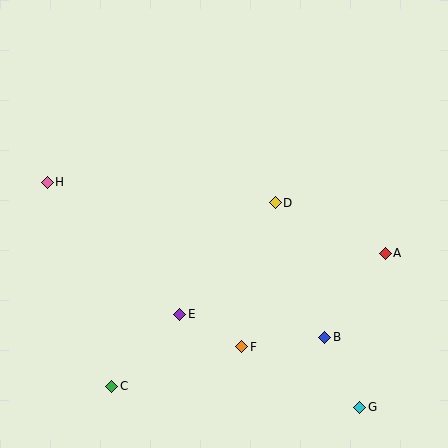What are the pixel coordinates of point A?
Point A is at (385, 253).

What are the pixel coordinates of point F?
Point F is at (241, 347).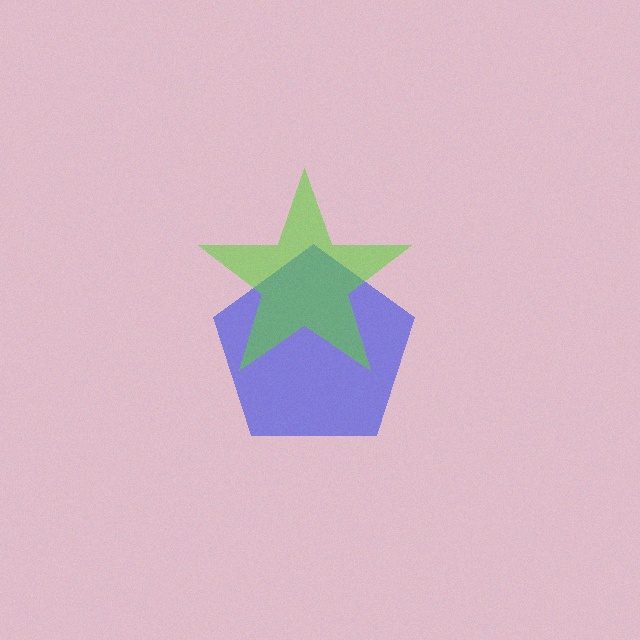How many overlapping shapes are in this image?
There are 2 overlapping shapes in the image.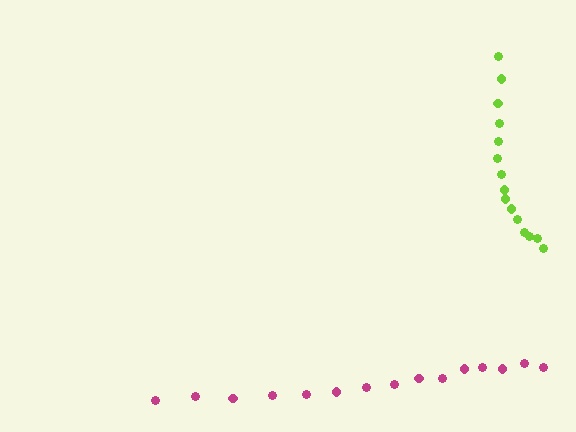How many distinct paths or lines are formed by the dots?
There are 2 distinct paths.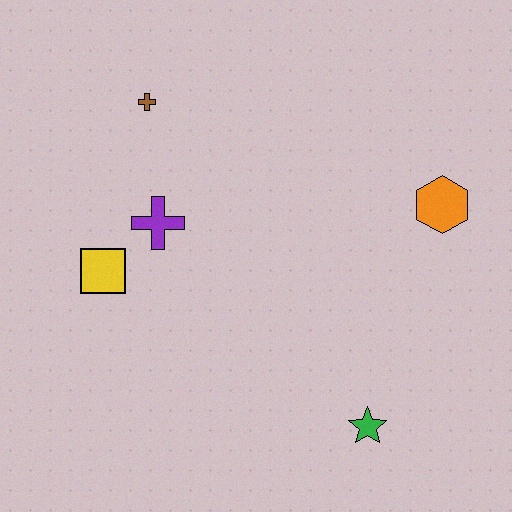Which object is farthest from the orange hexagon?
The yellow square is farthest from the orange hexagon.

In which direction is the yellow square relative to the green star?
The yellow square is to the left of the green star.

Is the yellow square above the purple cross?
No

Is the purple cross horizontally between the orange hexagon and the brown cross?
Yes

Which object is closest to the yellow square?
The purple cross is closest to the yellow square.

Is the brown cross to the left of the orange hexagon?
Yes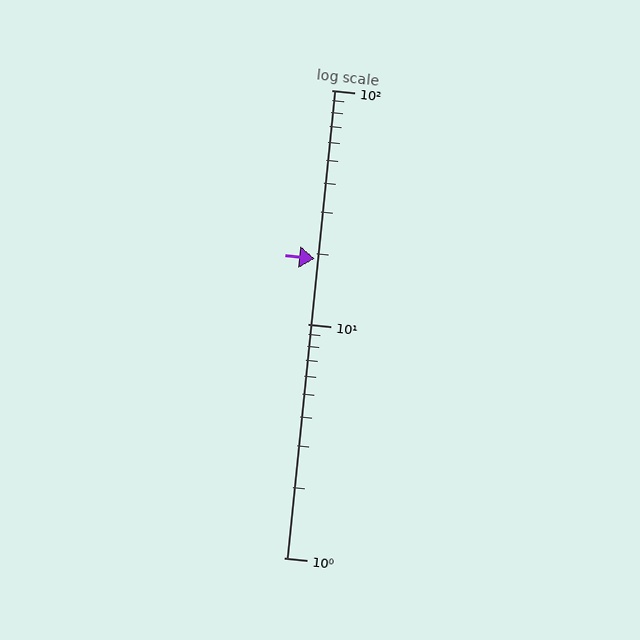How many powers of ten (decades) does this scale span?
The scale spans 2 decades, from 1 to 100.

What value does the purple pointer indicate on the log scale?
The pointer indicates approximately 19.